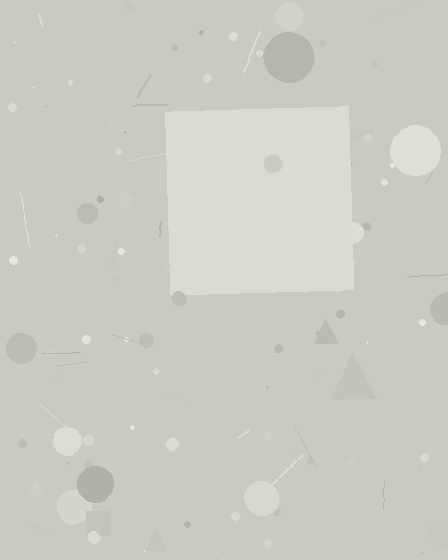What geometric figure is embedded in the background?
A square is embedded in the background.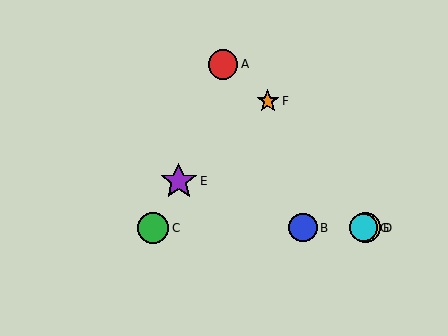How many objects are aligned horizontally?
4 objects (B, C, D, G) are aligned horizontally.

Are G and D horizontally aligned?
Yes, both are at y≈228.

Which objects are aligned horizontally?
Objects B, C, D, G are aligned horizontally.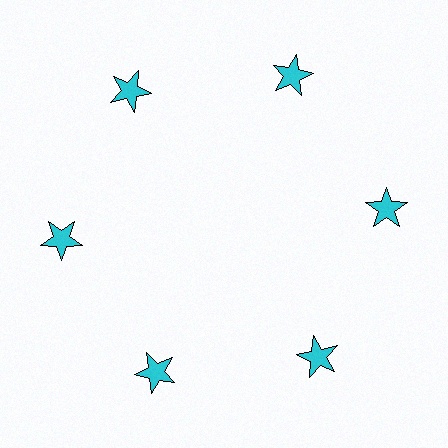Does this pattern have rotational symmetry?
Yes, this pattern has 6-fold rotational symmetry. It looks the same after rotating 60 degrees around the center.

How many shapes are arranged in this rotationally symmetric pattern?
There are 6 shapes, arranged in 6 groups of 1.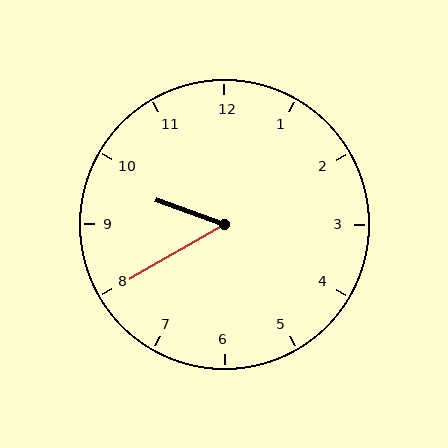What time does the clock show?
9:40.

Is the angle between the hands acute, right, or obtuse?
It is acute.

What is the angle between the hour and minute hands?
Approximately 50 degrees.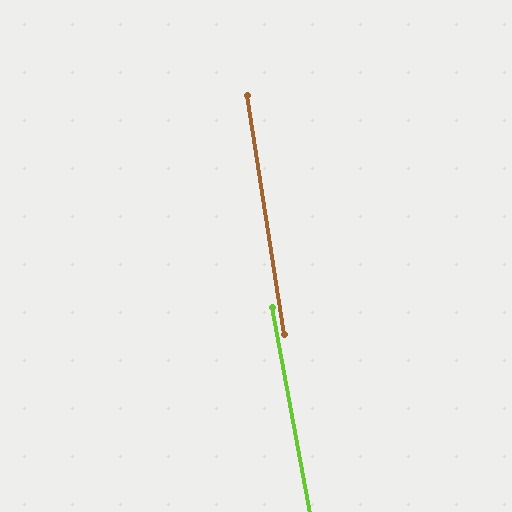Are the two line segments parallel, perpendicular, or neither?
Parallel — their directions differ by only 1.5°.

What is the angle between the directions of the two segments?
Approximately 2 degrees.